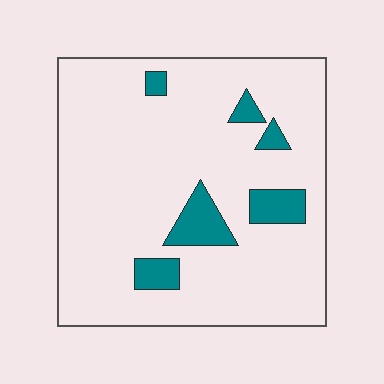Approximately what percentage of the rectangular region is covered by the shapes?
Approximately 10%.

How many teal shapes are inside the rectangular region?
6.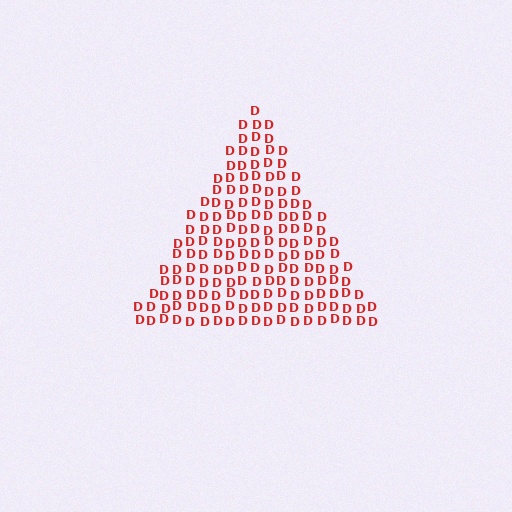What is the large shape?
The large shape is a triangle.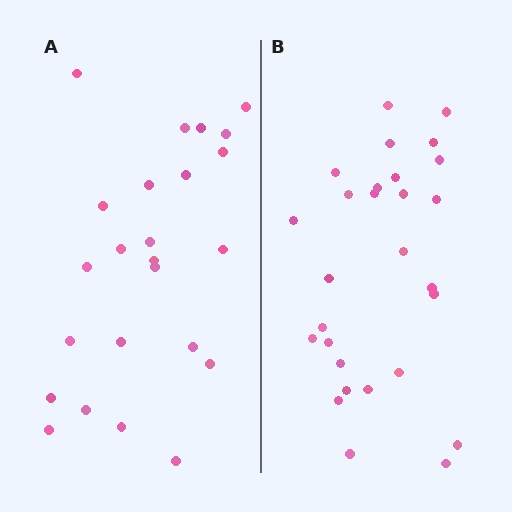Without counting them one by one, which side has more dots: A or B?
Region B (the right region) has more dots.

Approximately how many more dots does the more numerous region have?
Region B has about 4 more dots than region A.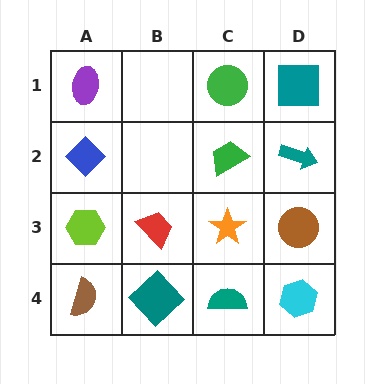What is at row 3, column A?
A lime hexagon.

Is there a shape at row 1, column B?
No, that cell is empty.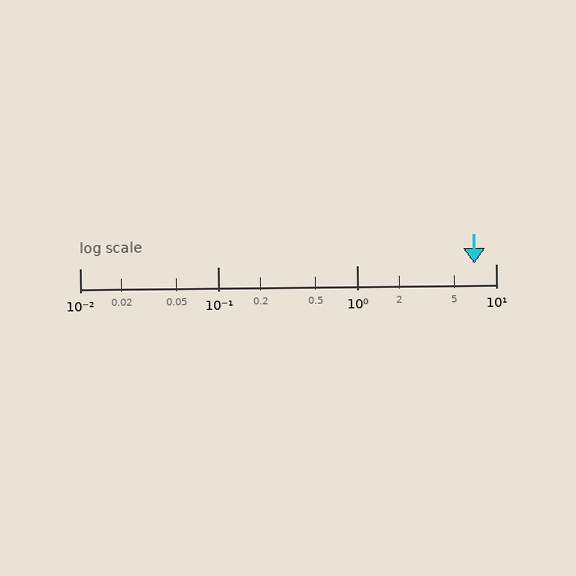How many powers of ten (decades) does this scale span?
The scale spans 3 decades, from 0.01 to 10.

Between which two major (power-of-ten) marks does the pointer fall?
The pointer is between 1 and 10.